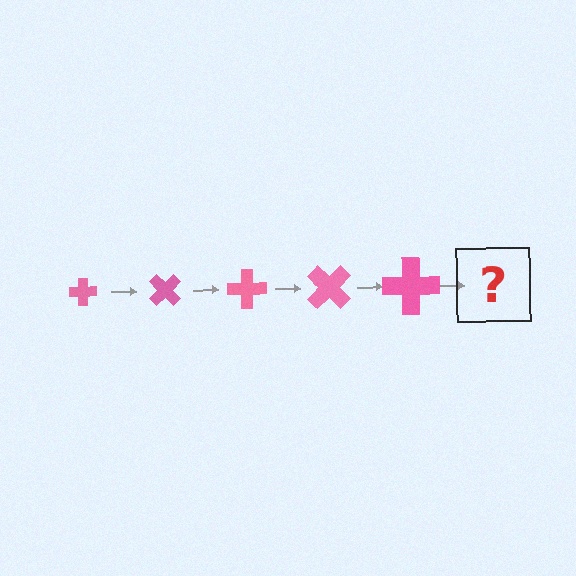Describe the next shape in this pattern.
It should be a cross, larger than the previous one and rotated 225 degrees from the start.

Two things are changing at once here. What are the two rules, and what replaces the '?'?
The two rules are that the cross grows larger each step and it rotates 45 degrees each step. The '?' should be a cross, larger than the previous one and rotated 225 degrees from the start.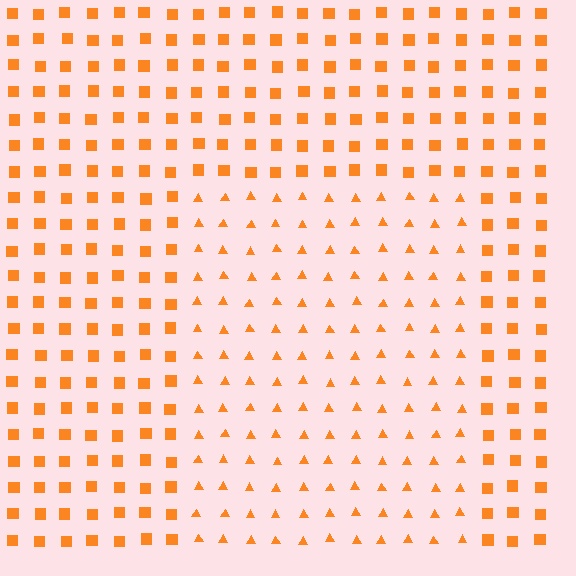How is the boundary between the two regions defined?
The boundary is defined by a change in element shape: triangles inside vs. squares outside. All elements share the same color and spacing.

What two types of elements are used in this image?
The image uses triangles inside the rectangle region and squares outside it.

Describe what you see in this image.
The image is filled with small orange elements arranged in a uniform grid. A rectangle-shaped region contains triangles, while the surrounding area contains squares. The boundary is defined purely by the change in element shape.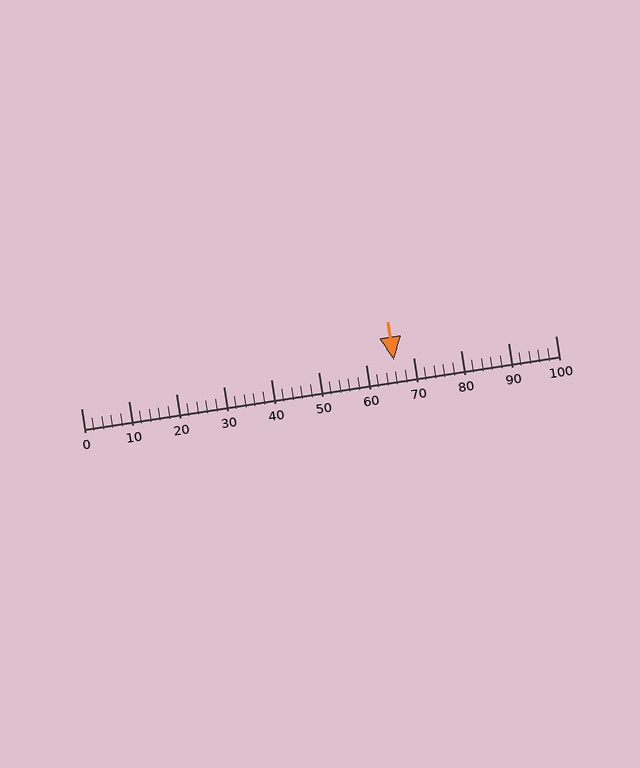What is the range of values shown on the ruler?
The ruler shows values from 0 to 100.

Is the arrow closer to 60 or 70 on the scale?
The arrow is closer to 70.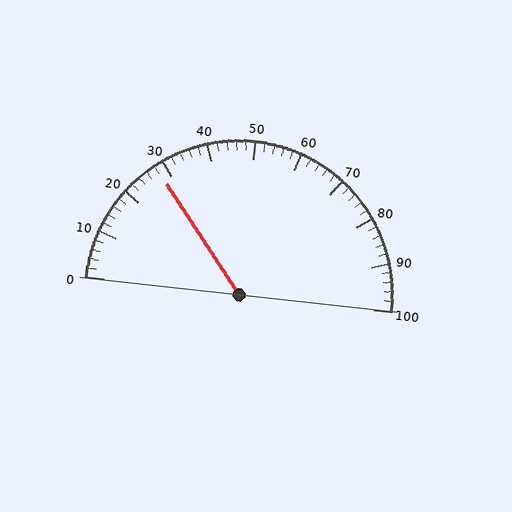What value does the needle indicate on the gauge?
The needle indicates approximately 28.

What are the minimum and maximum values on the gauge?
The gauge ranges from 0 to 100.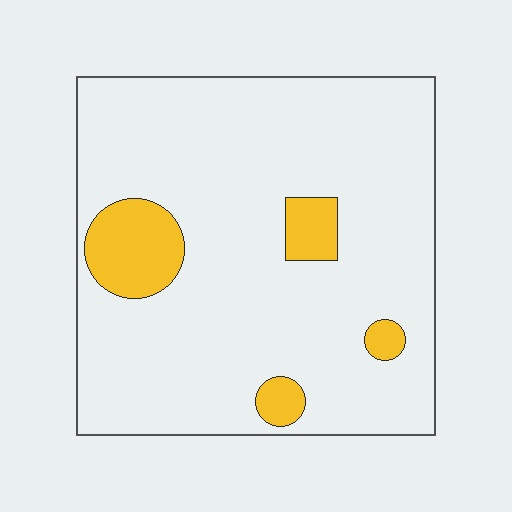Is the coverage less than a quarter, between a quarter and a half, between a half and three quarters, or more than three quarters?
Less than a quarter.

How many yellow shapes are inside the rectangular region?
4.